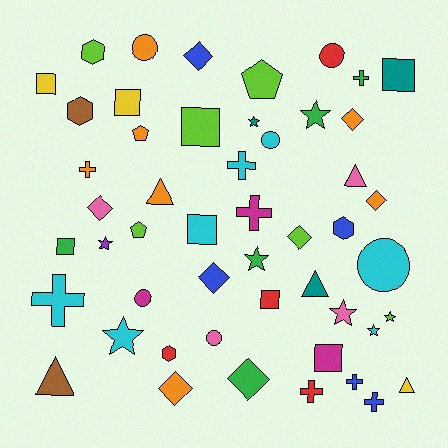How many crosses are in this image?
There are 8 crosses.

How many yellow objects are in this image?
There are 3 yellow objects.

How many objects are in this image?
There are 50 objects.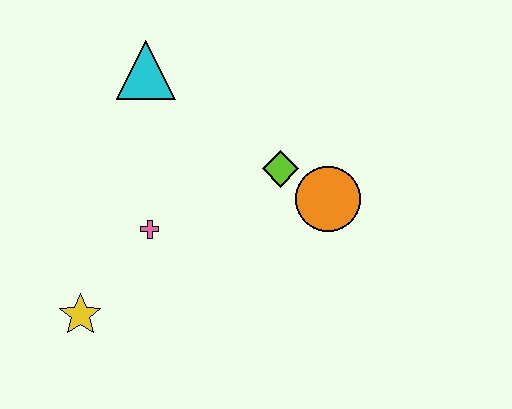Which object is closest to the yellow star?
The pink cross is closest to the yellow star.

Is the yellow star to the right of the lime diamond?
No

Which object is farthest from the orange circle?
The yellow star is farthest from the orange circle.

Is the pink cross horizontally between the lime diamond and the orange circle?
No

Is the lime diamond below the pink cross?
No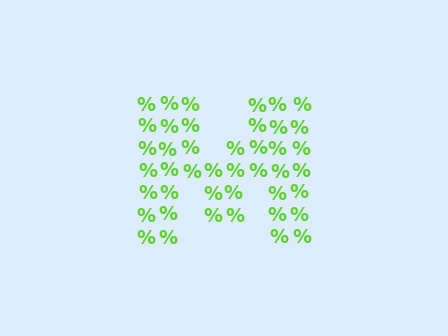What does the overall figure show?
The overall figure shows the letter M.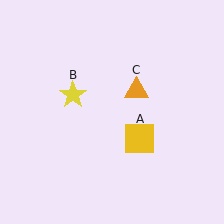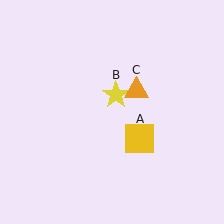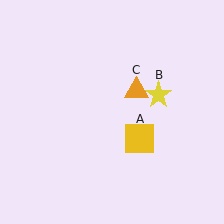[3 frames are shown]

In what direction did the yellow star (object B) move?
The yellow star (object B) moved right.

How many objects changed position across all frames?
1 object changed position: yellow star (object B).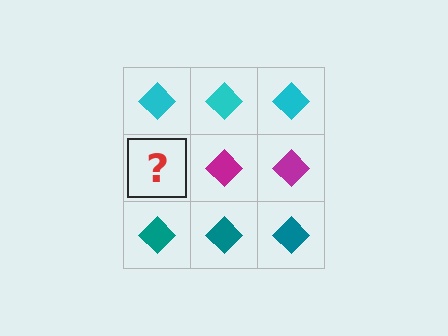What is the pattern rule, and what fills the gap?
The rule is that each row has a consistent color. The gap should be filled with a magenta diamond.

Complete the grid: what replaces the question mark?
The question mark should be replaced with a magenta diamond.